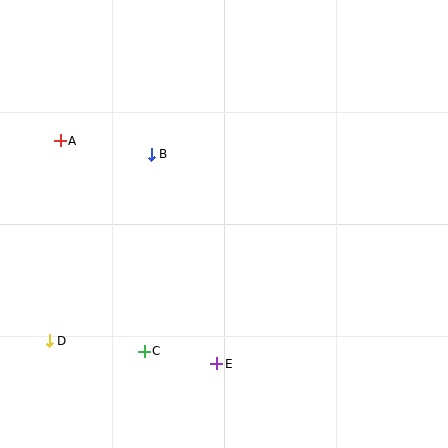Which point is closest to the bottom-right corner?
Point E is closest to the bottom-right corner.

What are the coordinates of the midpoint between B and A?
The midpoint between B and A is at (106, 148).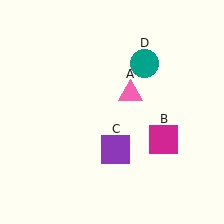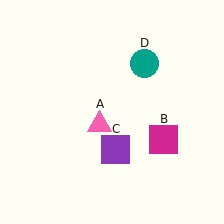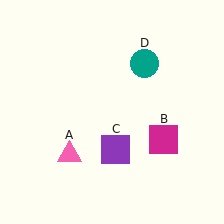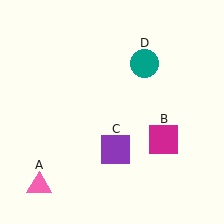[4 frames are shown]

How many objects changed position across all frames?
1 object changed position: pink triangle (object A).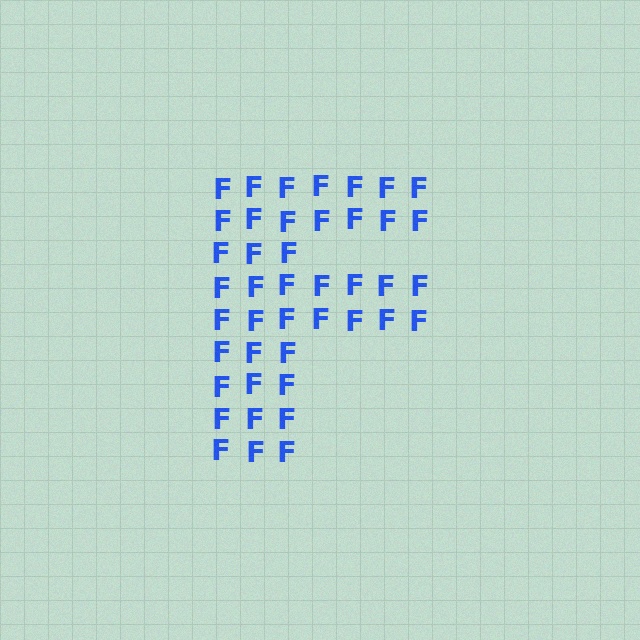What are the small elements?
The small elements are letter F's.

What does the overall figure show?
The overall figure shows the letter F.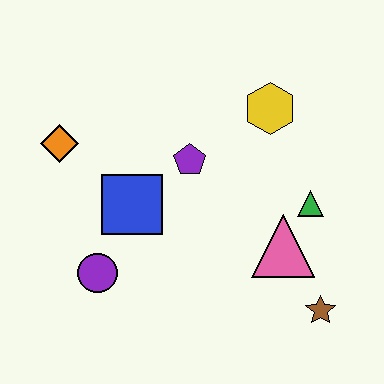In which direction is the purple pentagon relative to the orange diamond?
The purple pentagon is to the right of the orange diamond.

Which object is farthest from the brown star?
The orange diamond is farthest from the brown star.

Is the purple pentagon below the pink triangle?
No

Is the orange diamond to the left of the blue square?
Yes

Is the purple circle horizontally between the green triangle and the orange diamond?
Yes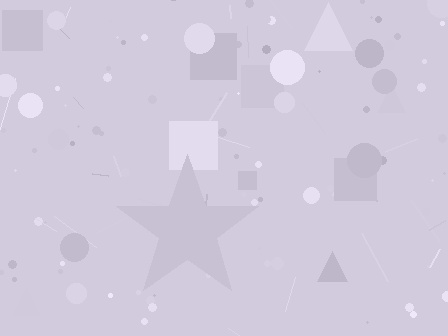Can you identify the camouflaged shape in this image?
The camouflaged shape is a star.